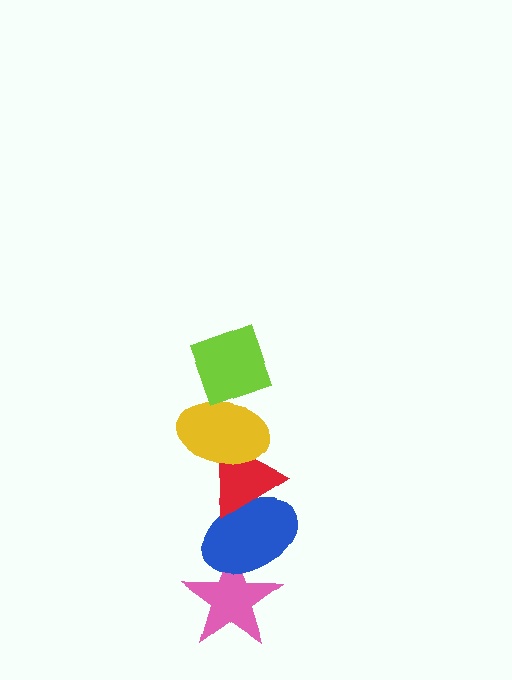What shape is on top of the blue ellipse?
The red triangle is on top of the blue ellipse.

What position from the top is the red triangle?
The red triangle is 3rd from the top.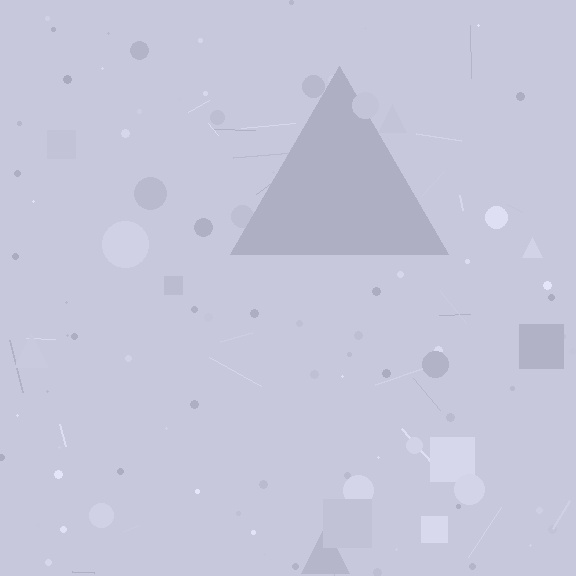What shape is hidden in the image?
A triangle is hidden in the image.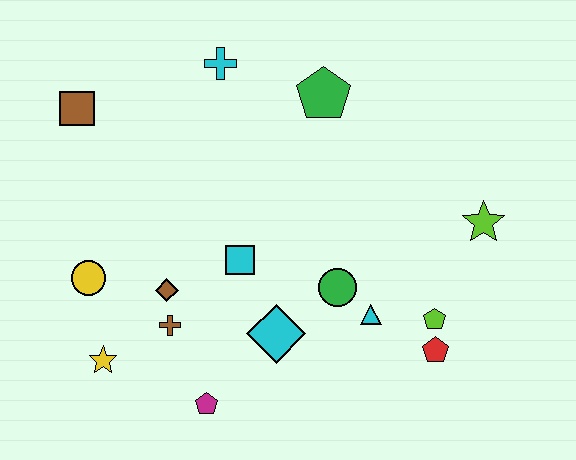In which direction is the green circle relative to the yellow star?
The green circle is to the right of the yellow star.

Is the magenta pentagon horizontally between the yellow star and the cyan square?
Yes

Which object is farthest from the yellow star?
The lime star is farthest from the yellow star.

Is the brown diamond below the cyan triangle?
No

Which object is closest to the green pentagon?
The cyan cross is closest to the green pentagon.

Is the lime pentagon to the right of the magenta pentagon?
Yes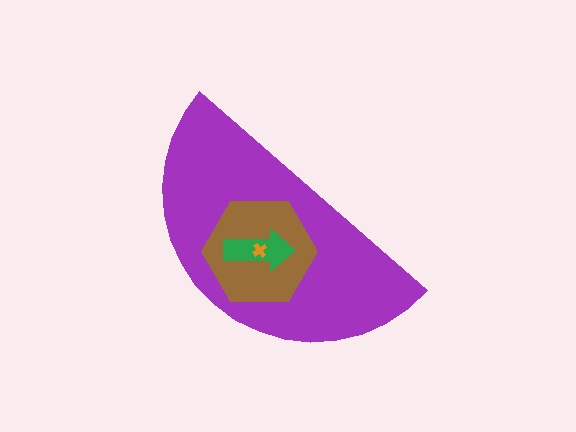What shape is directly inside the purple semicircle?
The brown hexagon.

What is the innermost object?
The orange cross.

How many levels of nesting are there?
4.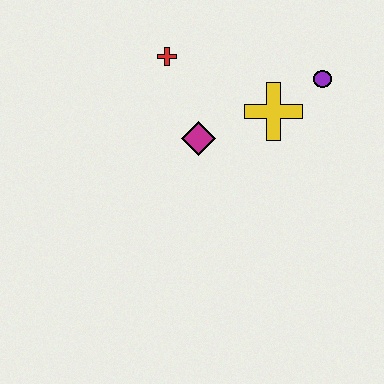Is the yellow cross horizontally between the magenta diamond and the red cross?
No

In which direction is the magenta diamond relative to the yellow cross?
The magenta diamond is to the left of the yellow cross.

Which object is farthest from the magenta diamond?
The purple circle is farthest from the magenta diamond.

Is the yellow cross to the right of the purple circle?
No